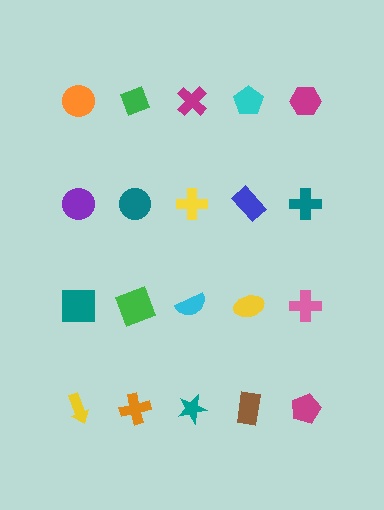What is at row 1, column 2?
A green diamond.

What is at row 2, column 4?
A blue rectangle.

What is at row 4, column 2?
An orange cross.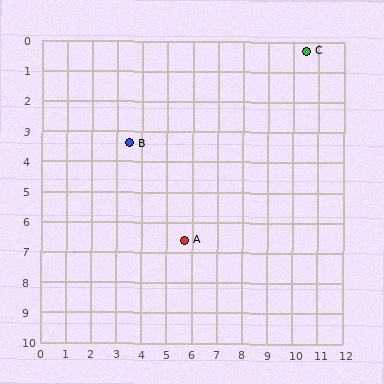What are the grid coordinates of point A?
Point A is at approximately (5.7, 6.6).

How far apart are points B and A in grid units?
Points B and A are about 3.9 grid units apart.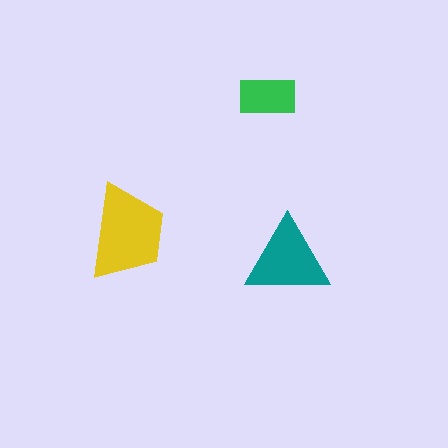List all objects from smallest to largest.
The green rectangle, the teal triangle, the yellow trapezoid.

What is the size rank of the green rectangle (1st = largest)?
3rd.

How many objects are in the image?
There are 3 objects in the image.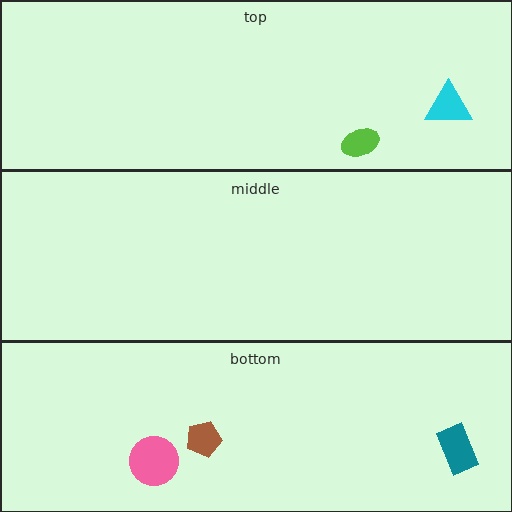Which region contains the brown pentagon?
The bottom region.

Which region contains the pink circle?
The bottom region.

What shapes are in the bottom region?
The brown pentagon, the pink circle, the teal rectangle.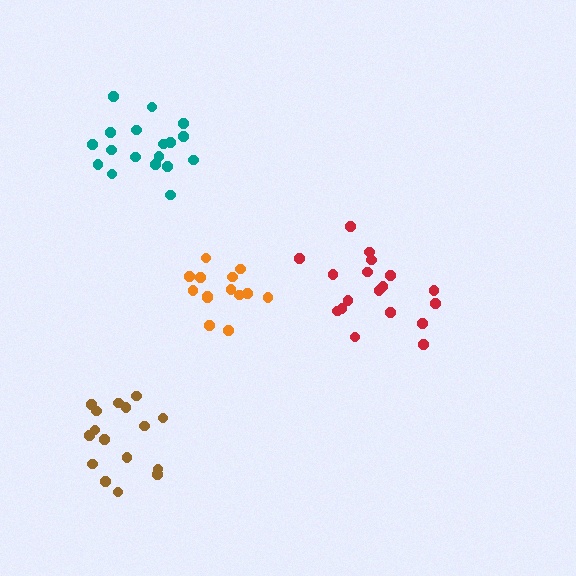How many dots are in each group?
Group 1: 16 dots, Group 2: 18 dots, Group 3: 18 dots, Group 4: 14 dots (66 total).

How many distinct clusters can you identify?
There are 4 distinct clusters.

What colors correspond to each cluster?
The clusters are colored: brown, red, teal, orange.